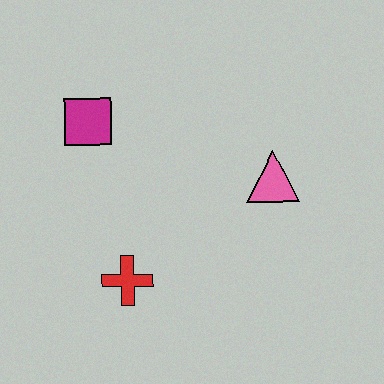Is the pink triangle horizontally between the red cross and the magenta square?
No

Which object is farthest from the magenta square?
The pink triangle is farthest from the magenta square.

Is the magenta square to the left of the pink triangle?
Yes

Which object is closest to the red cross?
The magenta square is closest to the red cross.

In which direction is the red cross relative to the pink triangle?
The red cross is to the left of the pink triangle.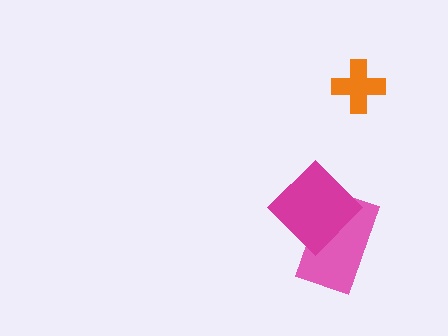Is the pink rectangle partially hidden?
Yes, it is partially covered by another shape.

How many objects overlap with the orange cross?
0 objects overlap with the orange cross.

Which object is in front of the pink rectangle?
The magenta diamond is in front of the pink rectangle.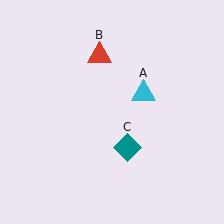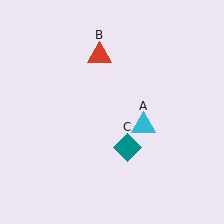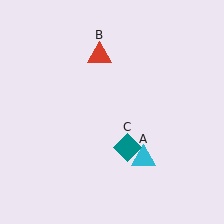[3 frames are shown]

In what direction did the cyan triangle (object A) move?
The cyan triangle (object A) moved down.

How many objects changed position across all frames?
1 object changed position: cyan triangle (object A).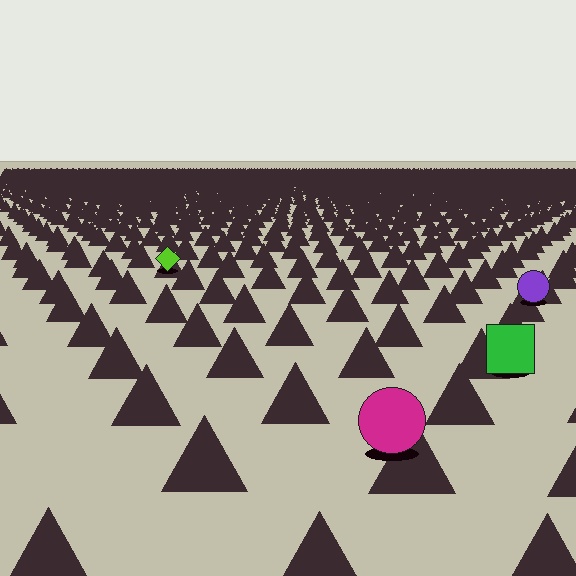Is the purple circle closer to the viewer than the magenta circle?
No. The magenta circle is closer — you can tell from the texture gradient: the ground texture is coarser near it.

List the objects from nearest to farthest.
From nearest to farthest: the magenta circle, the green square, the purple circle, the lime diamond.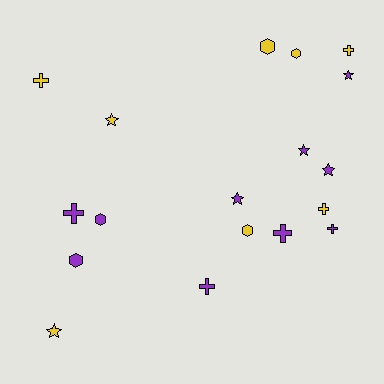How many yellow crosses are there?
There are 3 yellow crosses.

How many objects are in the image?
There are 18 objects.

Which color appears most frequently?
Purple, with 10 objects.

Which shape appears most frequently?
Cross, with 7 objects.